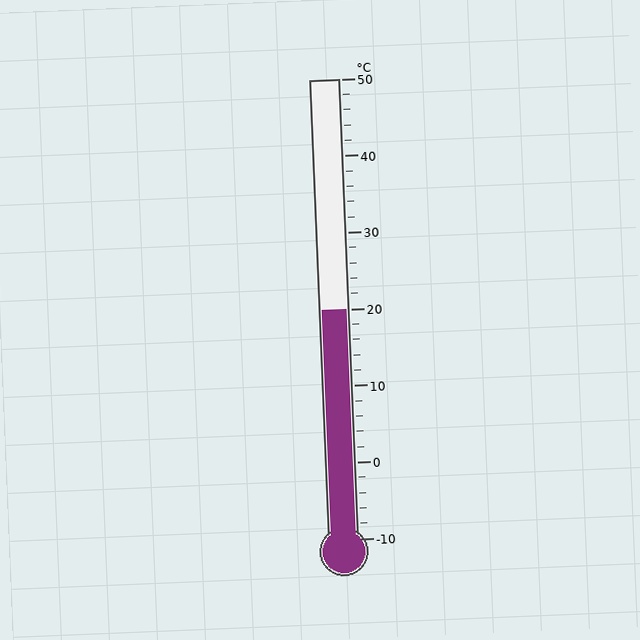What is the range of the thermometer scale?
The thermometer scale ranges from -10°C to 50°C.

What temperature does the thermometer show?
The thermometer shows approximately 20°C.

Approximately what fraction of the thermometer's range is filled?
The thermometer is filled to approximately 50% of its range.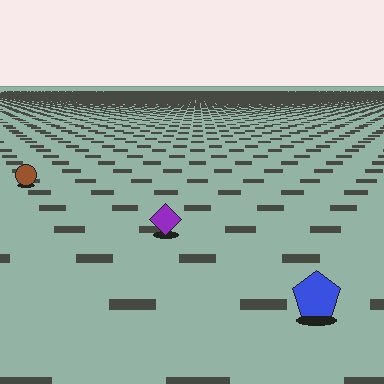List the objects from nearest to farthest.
From nearest to farthest: the blue pentagon, the purple diamond, the brown circle.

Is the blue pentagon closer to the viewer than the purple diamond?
Yes. The blue pentagon is closer — you can tell from the texture gradient: the ground texture is coarser near it.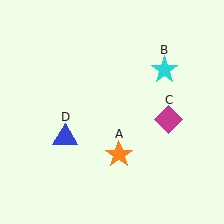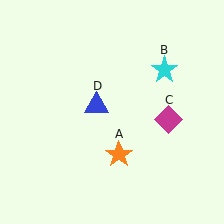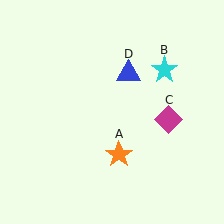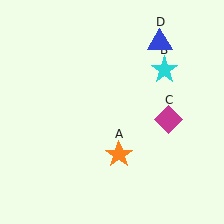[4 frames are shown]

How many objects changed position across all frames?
1 object changed position: blue triangle (object D).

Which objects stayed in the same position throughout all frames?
Orange star (object A) and cyan star (object B) and magenta diamond (object C) remained stationary.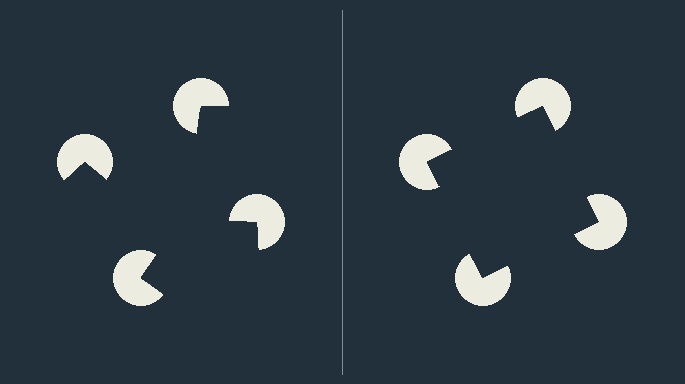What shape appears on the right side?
An illusory square.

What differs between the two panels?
The pac-man discs are positioned identically on both sides; only the wedge orientations differ. On the right they align to a square; on the left they are misaligned.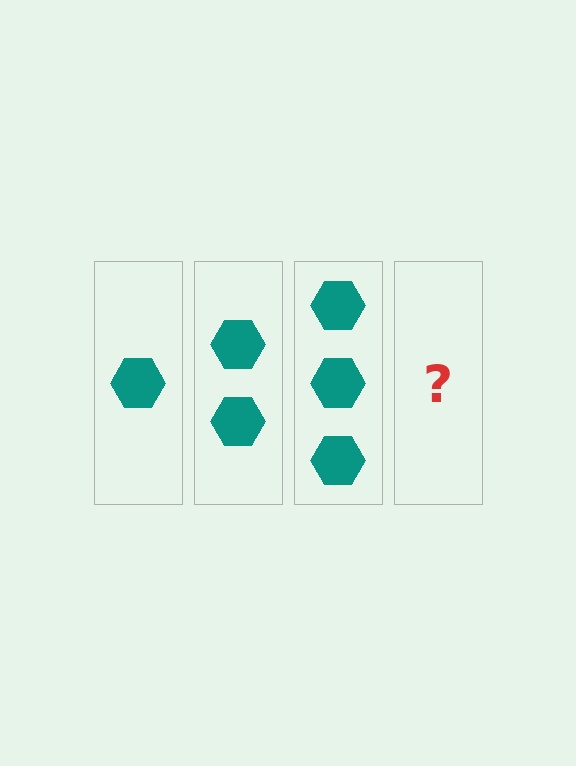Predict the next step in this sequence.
The next step is 4 hexagons.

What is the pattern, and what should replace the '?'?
The pattern is that each step adds one more hexagon. The '?' should be 4 hexagons.